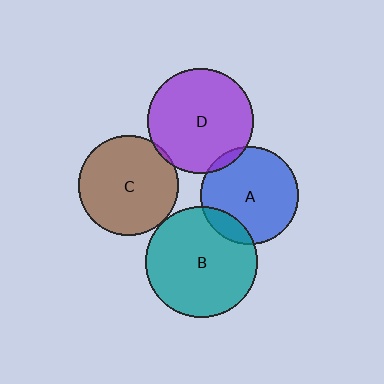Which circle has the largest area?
Circle B (teal).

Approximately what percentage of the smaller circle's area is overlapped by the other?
Approximately 5%.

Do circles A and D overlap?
Yes.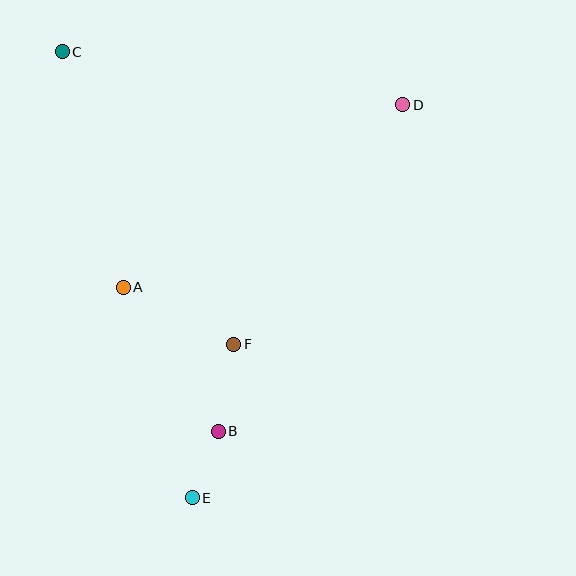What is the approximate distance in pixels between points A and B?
The distance between A and B is approximately 172 pixels.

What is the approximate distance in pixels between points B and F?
The distance between B and F is approximately 88 pixels.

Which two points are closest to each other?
Points B and E are closest to each other.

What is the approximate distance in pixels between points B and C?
The distance between B and C is approximately 410 pixels.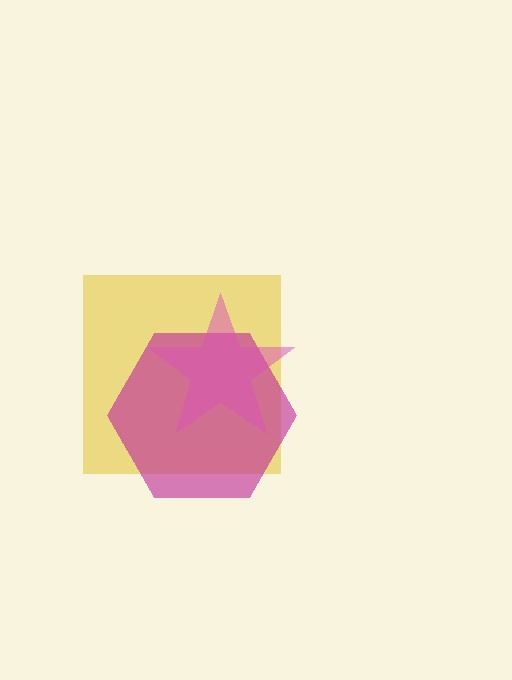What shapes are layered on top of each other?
The layered shapes are: a yellow square, a magenta hexagon, a pink star.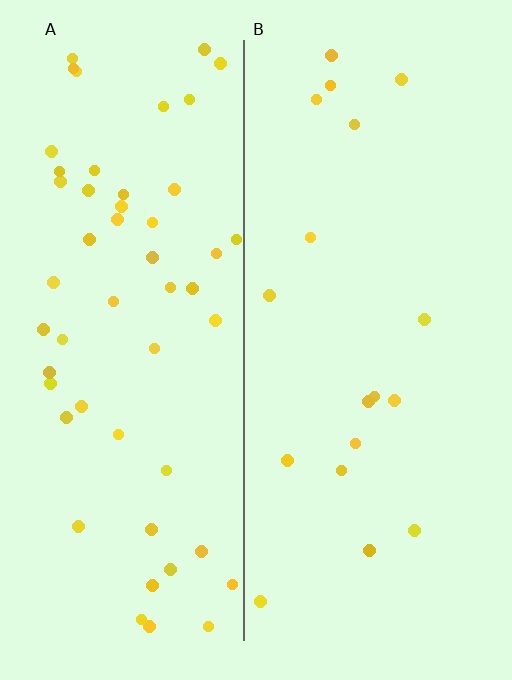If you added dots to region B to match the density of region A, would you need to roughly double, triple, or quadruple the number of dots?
Approximately triple.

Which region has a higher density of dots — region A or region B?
A (the left).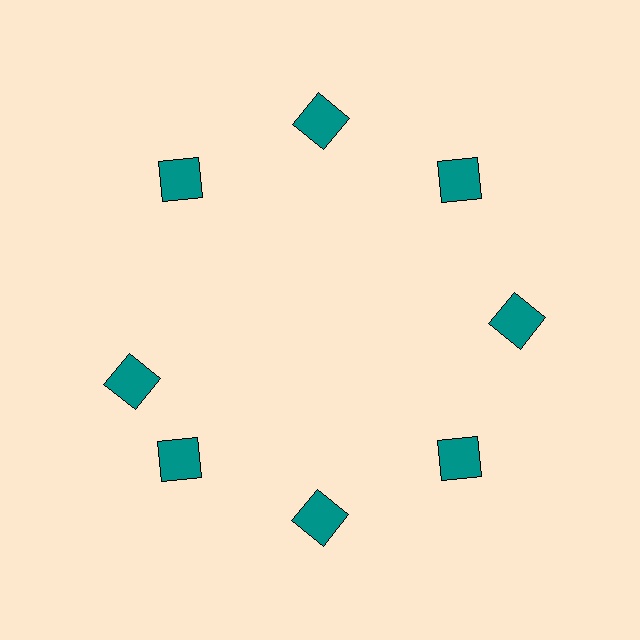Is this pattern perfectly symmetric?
No. The 8 teal squares are arranged in a ring, but one element near the 9 o'clock position is rotated out of alignment along the ring, breaking the 8-fold rotational symmetry.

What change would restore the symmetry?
The symmetry would be restored by rotating it back into even spacing with its neighbors so that all 8 squares sit at equal angles and equal distance from the center.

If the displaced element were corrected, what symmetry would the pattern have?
It would have 8-fold rotational symmetry — the pattern would map onto itself every 45 degrees.